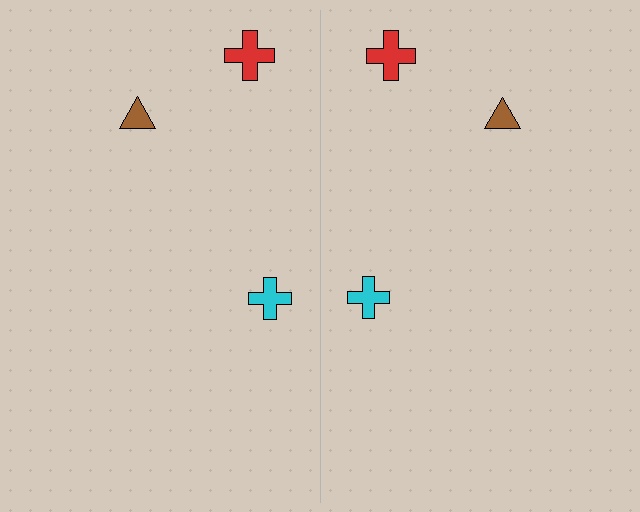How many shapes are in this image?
There are 6 shapes in this image.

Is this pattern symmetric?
Yes, this pattern has bilateral (reflection) symmetry.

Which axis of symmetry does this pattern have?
The pattern has a vertical axis of symmetry running through the center of the image.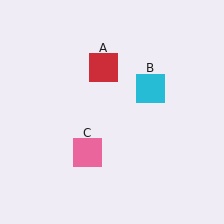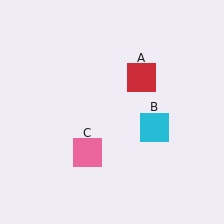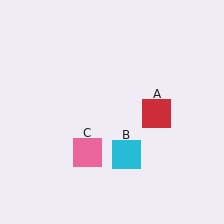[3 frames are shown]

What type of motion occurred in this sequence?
The red square (object A), cyan square (object B) rotated clockwise around the center of the scene.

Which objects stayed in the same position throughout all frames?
Pink square (object C) remained stationary.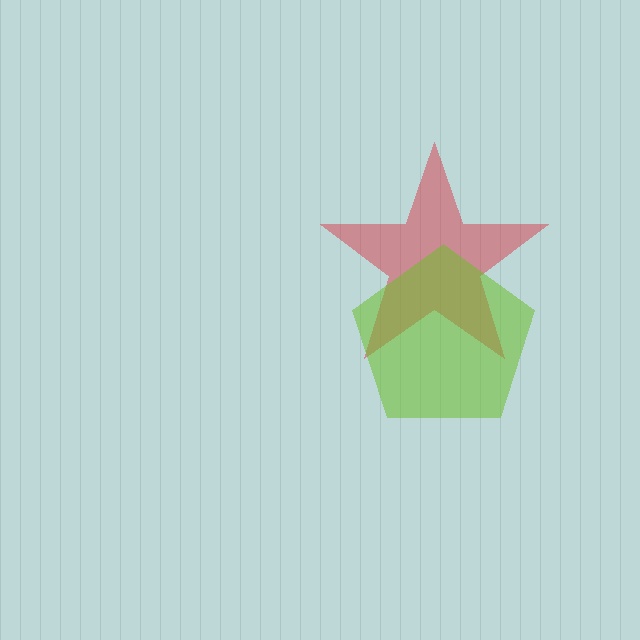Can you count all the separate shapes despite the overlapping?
Yes, there are 2 separate shapes.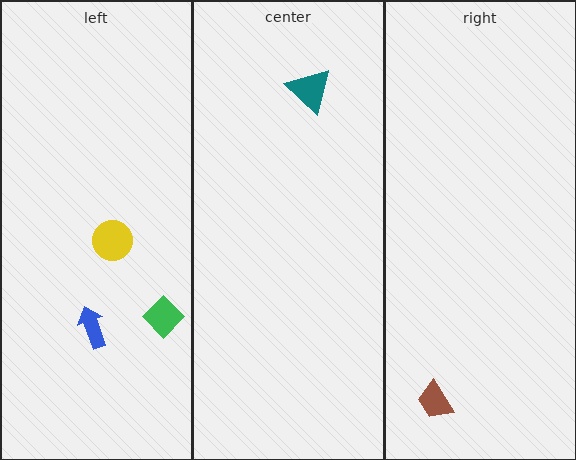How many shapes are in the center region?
1.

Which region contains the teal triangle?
The center region.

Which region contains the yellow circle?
The left region.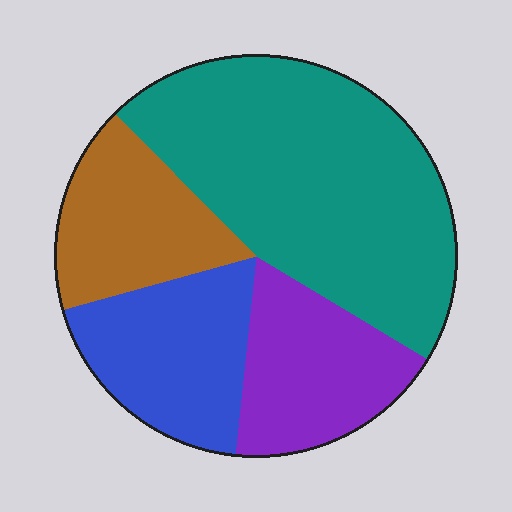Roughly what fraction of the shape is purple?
Purple takes up about one sixth (1/6) of the shape.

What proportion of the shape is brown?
Brown covers about 15% of the shape.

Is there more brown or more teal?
Teal.